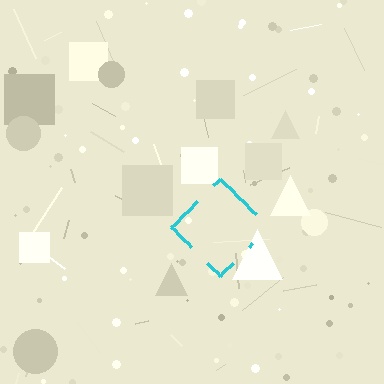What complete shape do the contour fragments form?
The contour fragments form a diamond.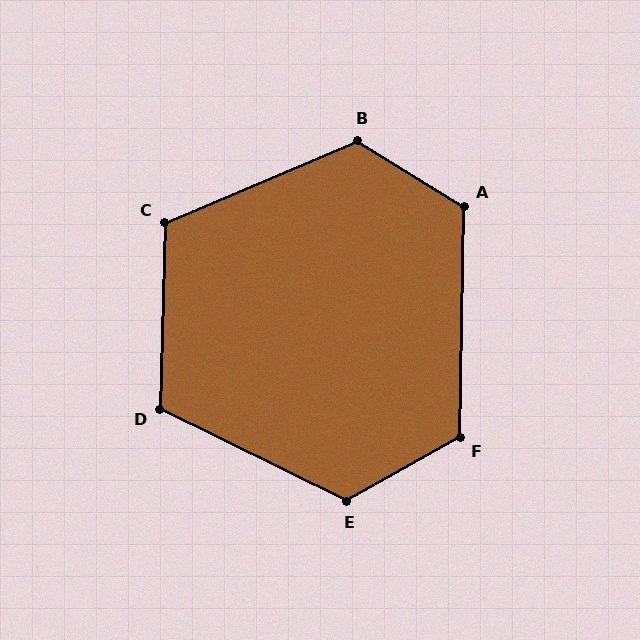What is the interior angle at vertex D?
Approximately 115 degrees (obtuse).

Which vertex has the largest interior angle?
B, at approximately 125 degrees.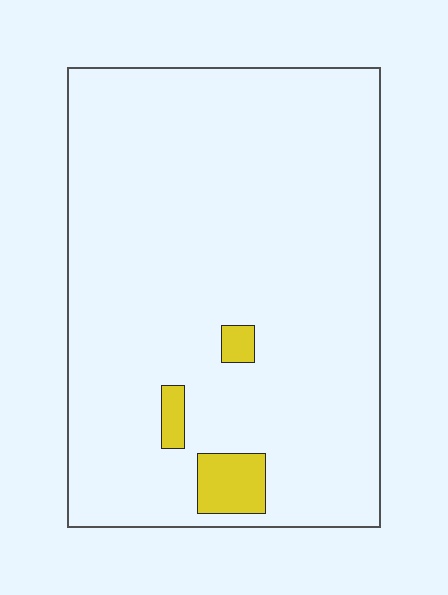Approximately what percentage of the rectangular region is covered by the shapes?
Approximately 5%.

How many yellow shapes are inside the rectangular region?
3.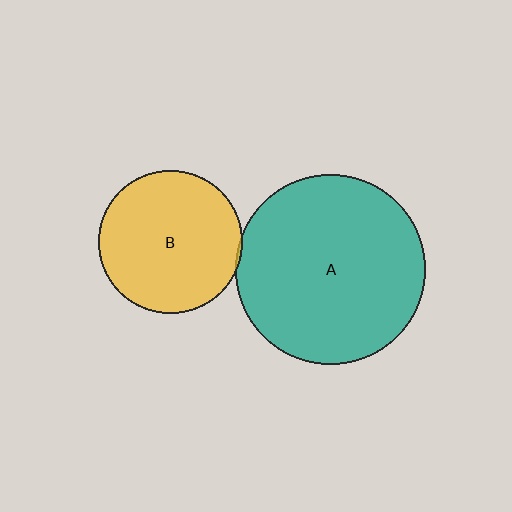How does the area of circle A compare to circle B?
Approximately 1.8 times.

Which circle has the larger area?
Circle A (teal).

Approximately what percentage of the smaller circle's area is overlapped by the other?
Approximately 5%.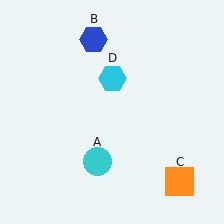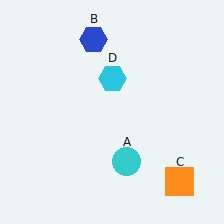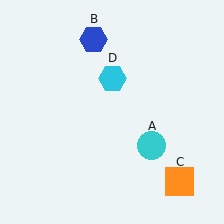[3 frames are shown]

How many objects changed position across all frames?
1 object changed position: cyan circle (object A).